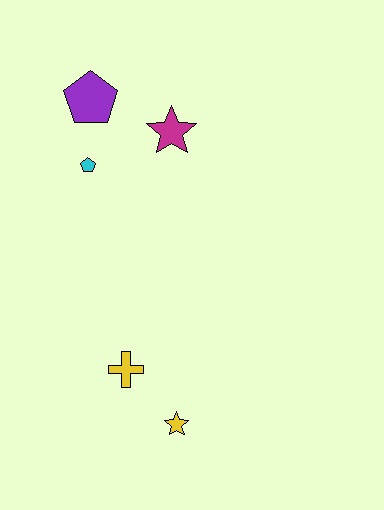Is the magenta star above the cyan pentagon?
Yes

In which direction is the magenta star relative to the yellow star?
The magenta star is above the yellow star.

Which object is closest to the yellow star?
The yellow cross is closest to the yellow star.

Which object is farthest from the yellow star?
The purple pentagon is farthest from the yellow star.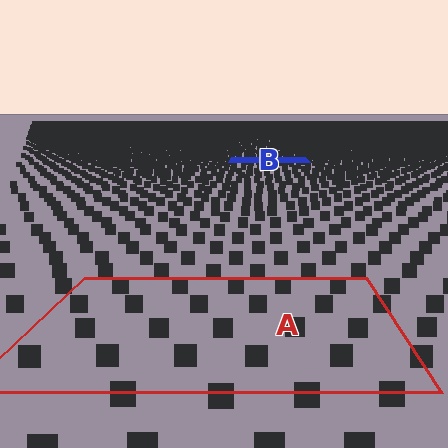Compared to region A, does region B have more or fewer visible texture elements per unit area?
Region B has more texture elements per unit area — they are packed more densely because it is farther away.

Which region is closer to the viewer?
Region A is closer. The texture elements there are larger and more spread out.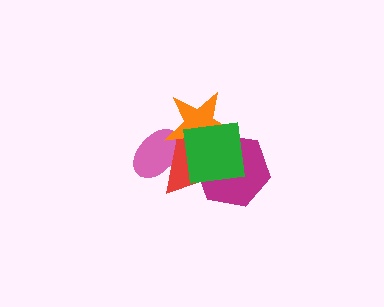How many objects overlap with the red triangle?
4 objects overlap with the red triangle.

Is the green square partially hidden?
No, no other shape covers it.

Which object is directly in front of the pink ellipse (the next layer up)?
The red triangle is directly in front of the pink ellipse.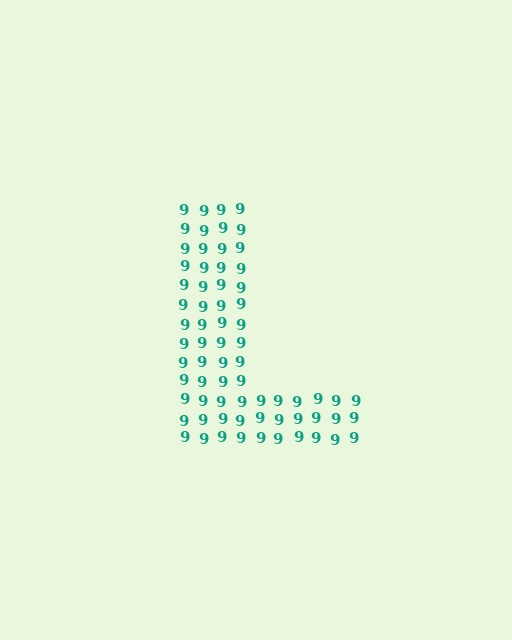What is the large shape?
The large shape is the letter L.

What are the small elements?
The small elements are digit 9's.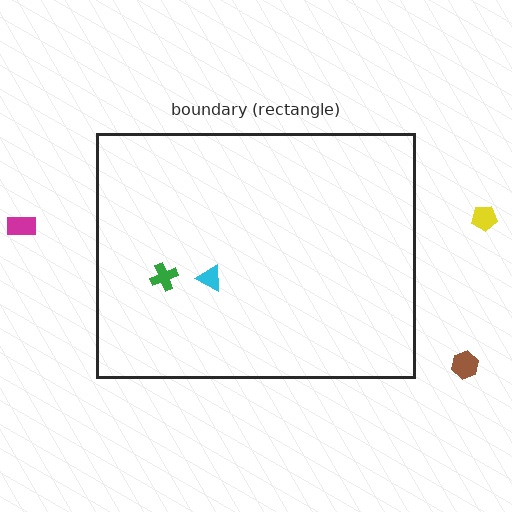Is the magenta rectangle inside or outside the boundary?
Outside.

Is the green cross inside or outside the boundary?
Inside.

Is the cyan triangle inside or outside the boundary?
Inside.